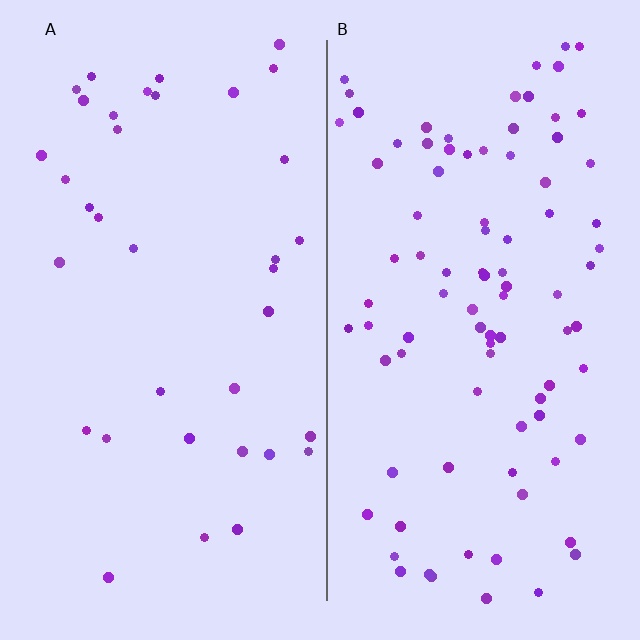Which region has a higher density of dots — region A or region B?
B (the right).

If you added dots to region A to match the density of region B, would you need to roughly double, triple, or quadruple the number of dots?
Approximately triple.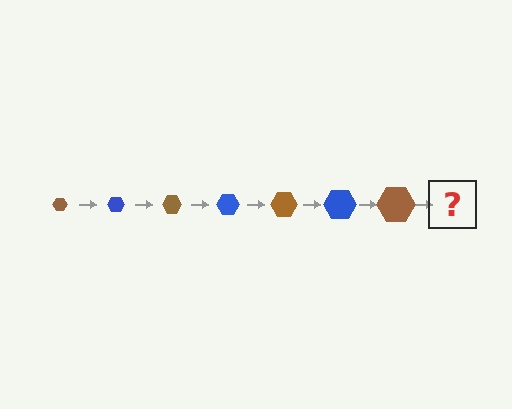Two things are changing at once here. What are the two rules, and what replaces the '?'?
The two rules are that the hexagon grows larger each step and the color cycles through brown and blue. The '?' should be a blue hexagon, larger than the previous one.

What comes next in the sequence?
The next element should be a blue hexagon, larger than the previous one.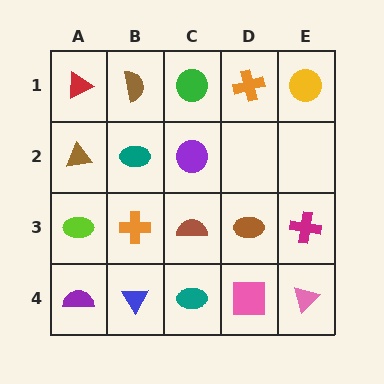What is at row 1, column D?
An orange cross.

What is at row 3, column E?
A magenta cross.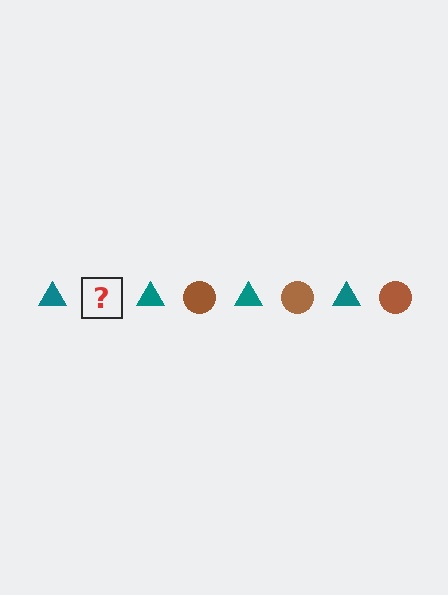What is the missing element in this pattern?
The missing element is a brown circle.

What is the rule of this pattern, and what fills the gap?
The rule is that the pattern alternates between teal triangle and brown circle. The gap should be filled with a brown circle.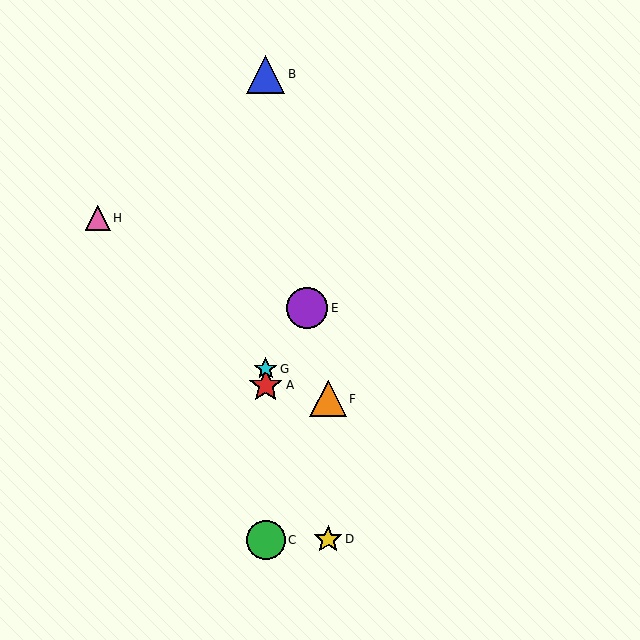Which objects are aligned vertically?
Objects A, B, C, G are aligned vertically.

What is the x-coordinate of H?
Object H is at x≈98.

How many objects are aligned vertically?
4 objects (A, B, C, G) are aligned vertically.